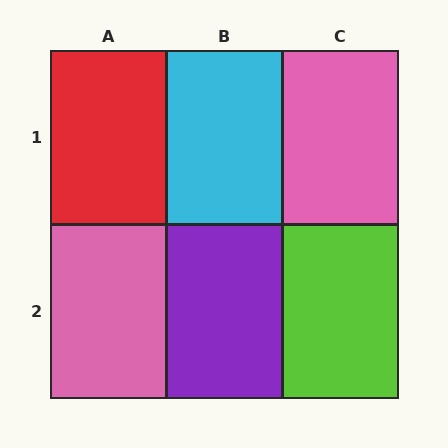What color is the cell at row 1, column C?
Pink.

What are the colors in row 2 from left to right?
Pink, purple, lime.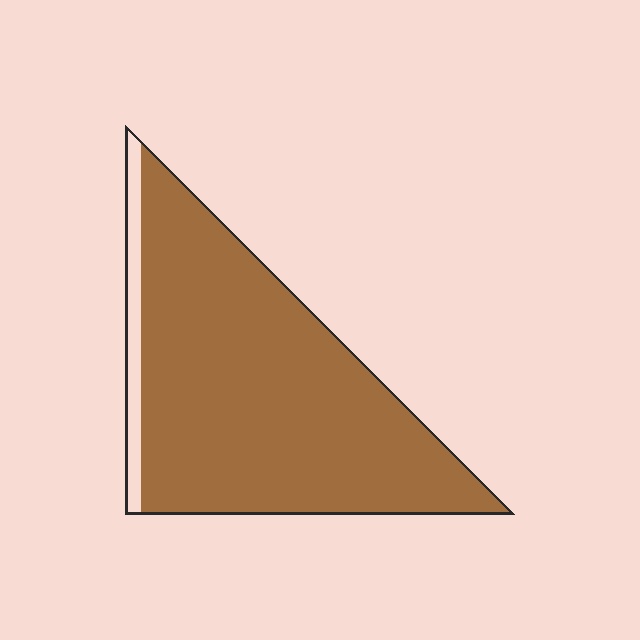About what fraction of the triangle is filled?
About nine tenths (9/10).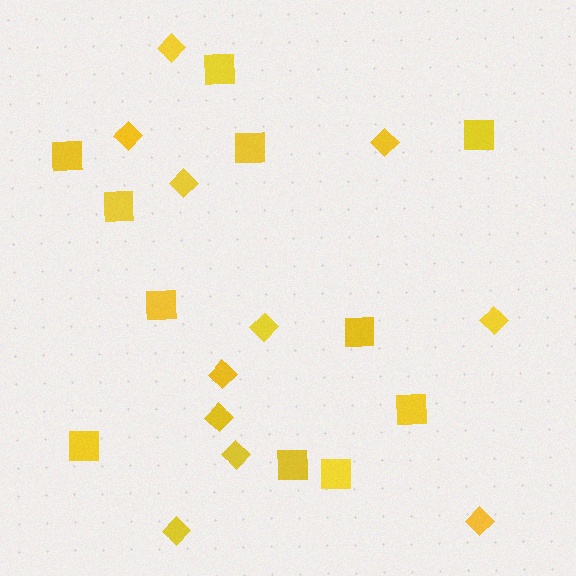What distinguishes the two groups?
There are 2 groups: one group of diamonds (11) and one group of squares (11).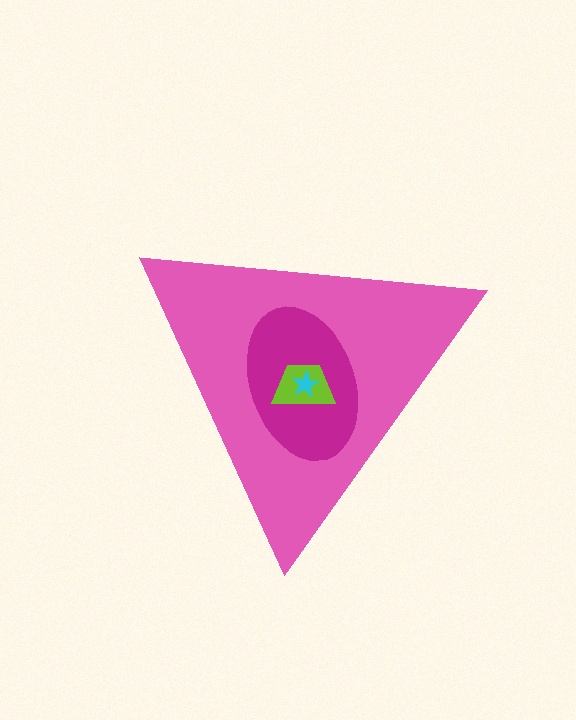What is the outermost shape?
The pink triangle.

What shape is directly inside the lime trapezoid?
The cyan star.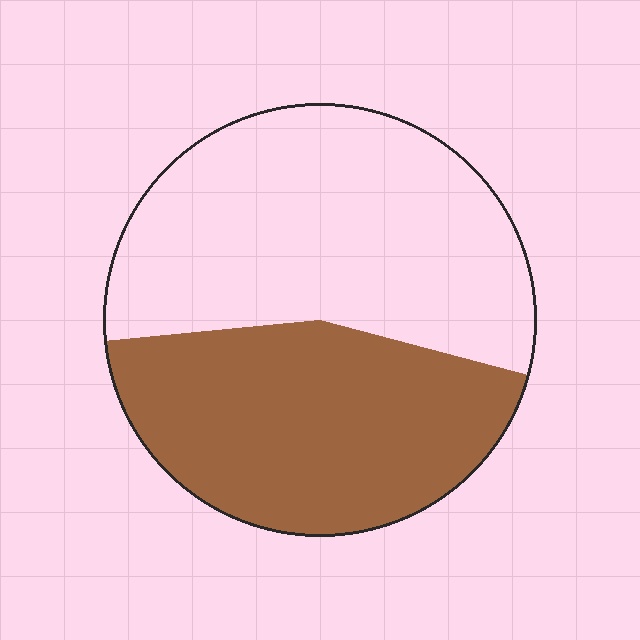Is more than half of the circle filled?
No.